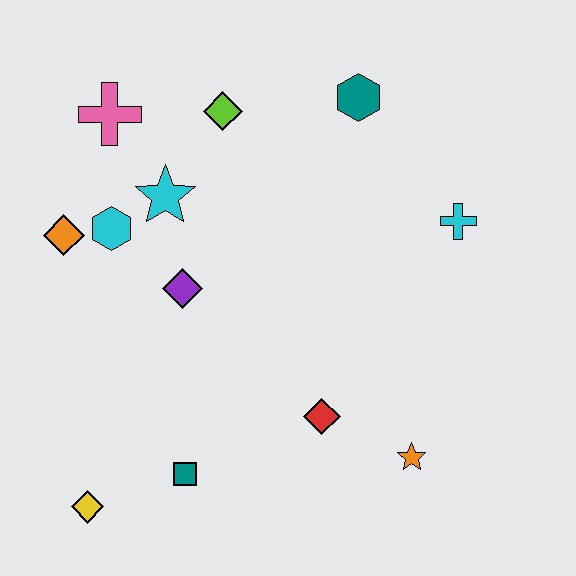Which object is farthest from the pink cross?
The orange star is farthest from the pink cross.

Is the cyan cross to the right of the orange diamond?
Yes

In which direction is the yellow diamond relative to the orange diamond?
The yellow diamond is below the orange diamond.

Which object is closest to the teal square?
The yellow diamond is closest to the teal square.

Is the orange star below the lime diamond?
Yes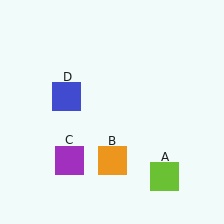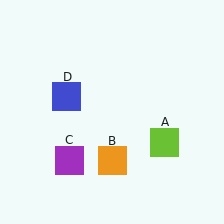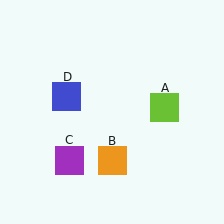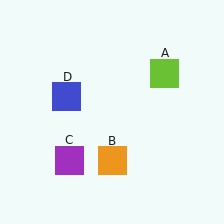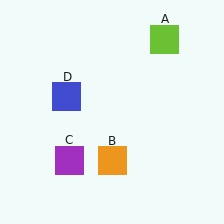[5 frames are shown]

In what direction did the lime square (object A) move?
The lime square (object A) moved up.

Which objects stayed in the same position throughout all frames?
Orange square (object B) and purple square (object C) and blue square (object D) remained stationary.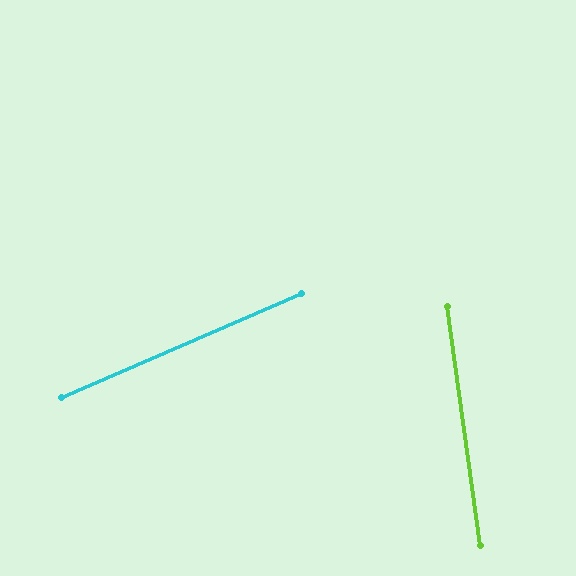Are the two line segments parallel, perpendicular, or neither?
Neither parallel nor perpendicular — they differ by about 75°.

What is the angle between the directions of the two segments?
Approximately 75 degrees.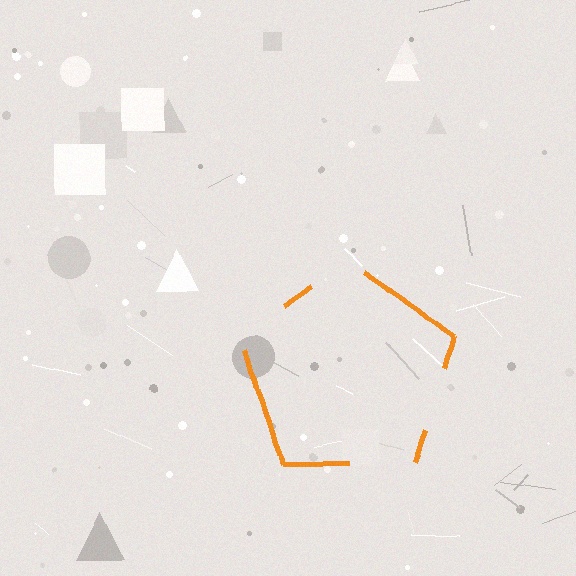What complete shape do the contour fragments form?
The contour fragments form a pentagon.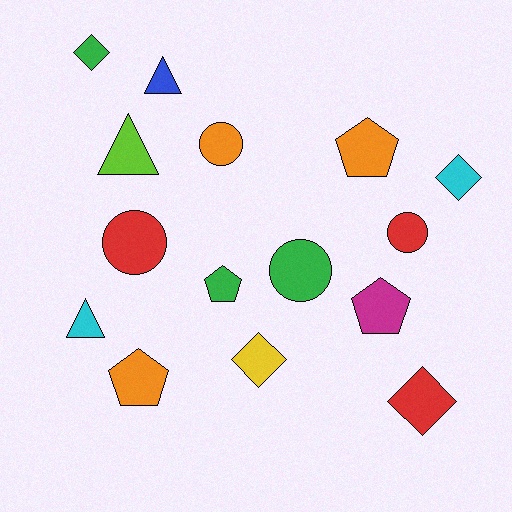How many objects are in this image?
There are 15 objects.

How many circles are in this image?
There are 4 circles.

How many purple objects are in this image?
There are no purple objects.